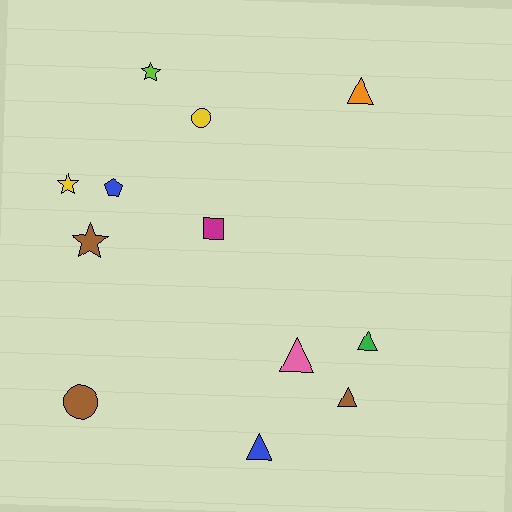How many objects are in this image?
There are 12 objects.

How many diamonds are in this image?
There are no diamonds.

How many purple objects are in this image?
There are no purple objects.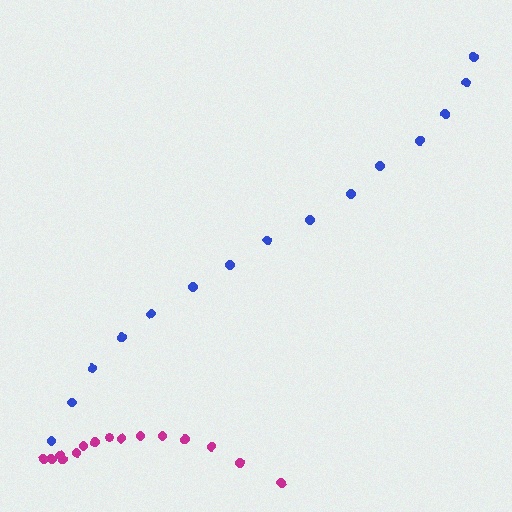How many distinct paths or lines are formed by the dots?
There are 2 distinct paths.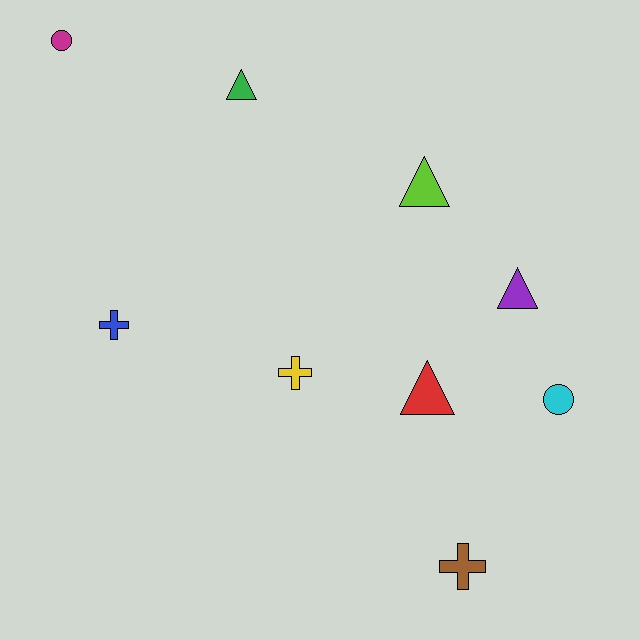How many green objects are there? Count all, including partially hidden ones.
There is 1 green object.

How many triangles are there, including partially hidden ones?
There are 4 triangles.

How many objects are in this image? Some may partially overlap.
There are 9 objects.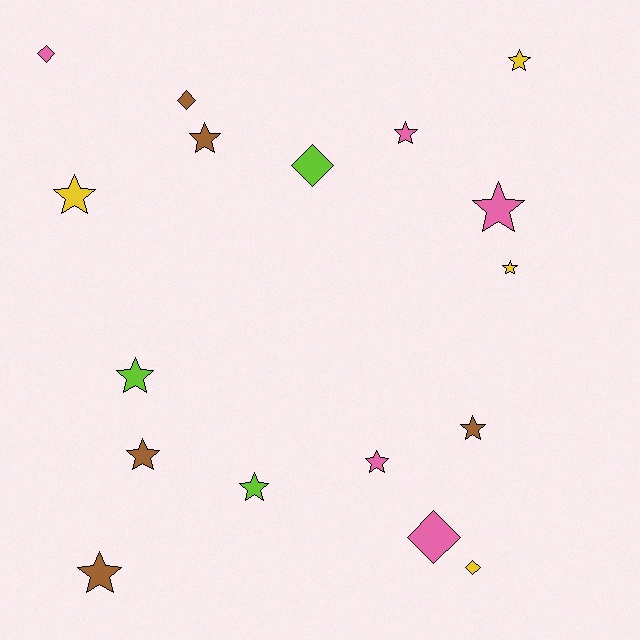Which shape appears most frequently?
Star, with 12 objects.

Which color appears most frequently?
Brown, with 5 objects.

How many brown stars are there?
There are 4 brown stars.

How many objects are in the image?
There are 17 objects.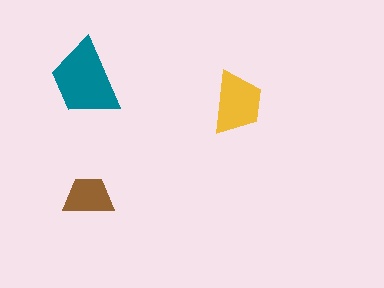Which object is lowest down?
The brown trapezoid is bottommost.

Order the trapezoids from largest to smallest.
the teal one, the yellow one, the brown one.